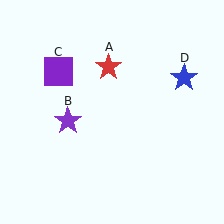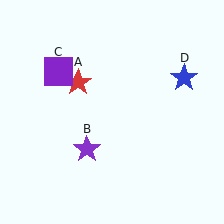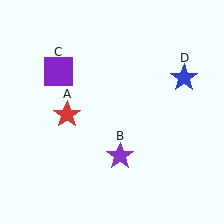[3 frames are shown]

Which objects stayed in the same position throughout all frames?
Purple square (object C) and blue star (object D) remained stationary.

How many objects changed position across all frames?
2 objects changed position: red star (object A), purple star (object B).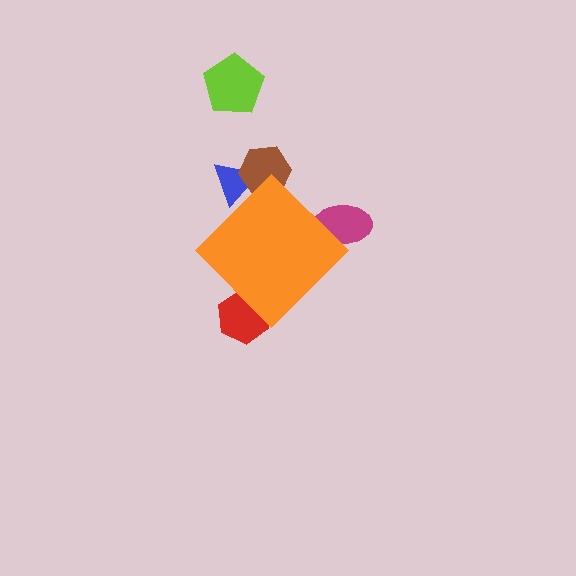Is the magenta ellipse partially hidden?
Yes, the magenta ellipse is partially hidden behind the orange diamond.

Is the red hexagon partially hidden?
Yes, the red hexagon is partially hidden behind the orange diamond.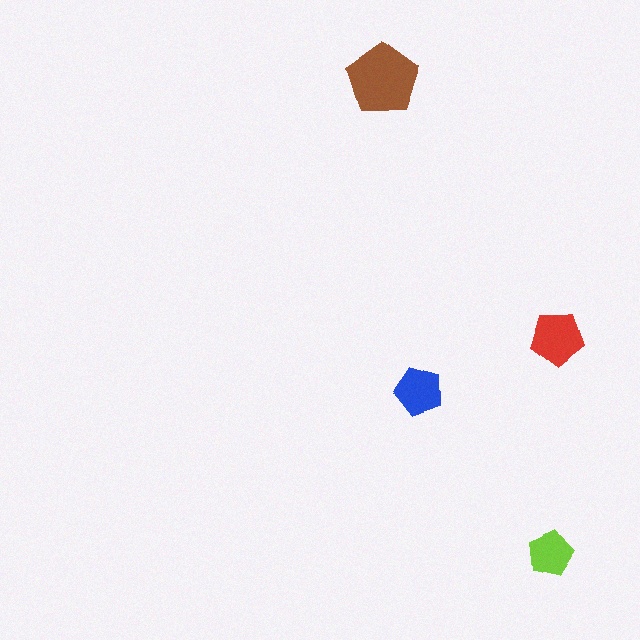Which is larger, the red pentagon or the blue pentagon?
The red one.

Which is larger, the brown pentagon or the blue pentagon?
The brown one.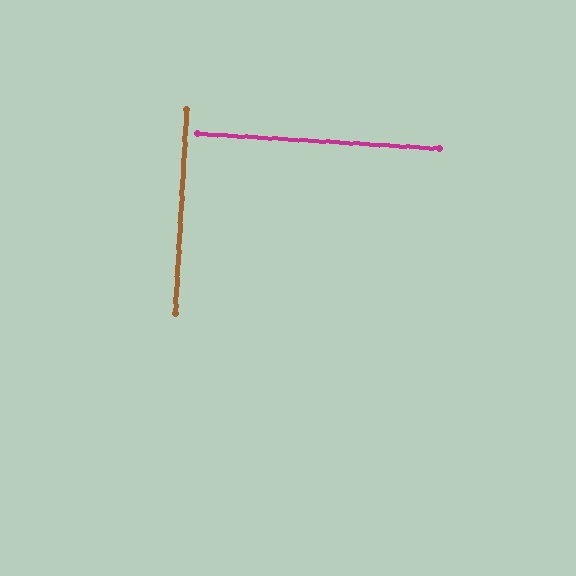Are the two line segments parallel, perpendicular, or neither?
Perpendicular — they meet at approximately 90°.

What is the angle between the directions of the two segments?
Approximately 90 degrees.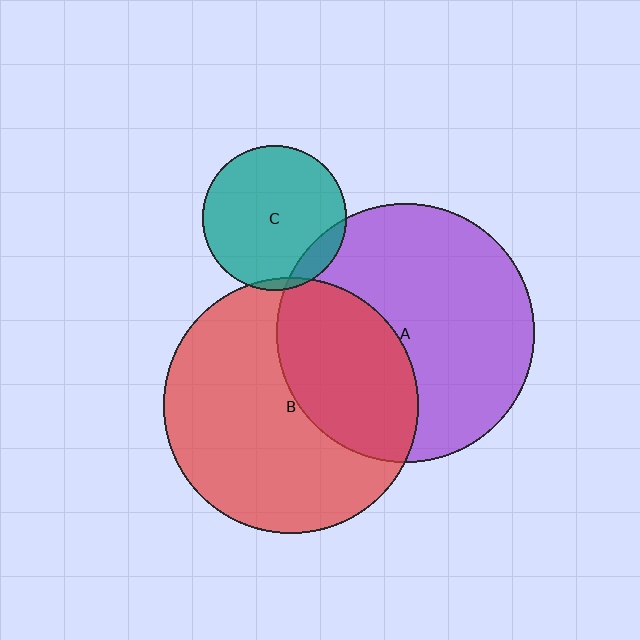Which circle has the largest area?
Circle A (purple).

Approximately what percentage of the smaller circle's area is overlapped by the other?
Approximately 5%.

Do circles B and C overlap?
Yes.